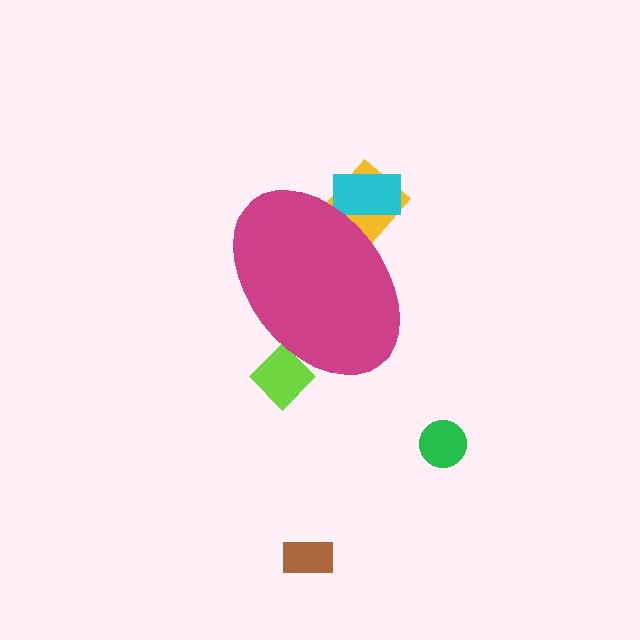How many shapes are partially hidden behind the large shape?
3 shapes are partially hidden.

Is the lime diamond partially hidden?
Yes, the lime diamond is partially hidden behind the magenta ellipse.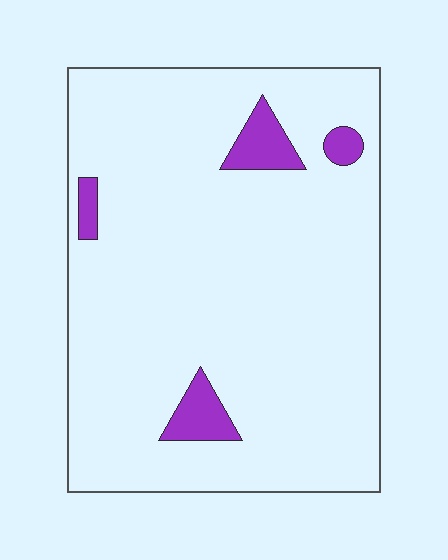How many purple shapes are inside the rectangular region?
4.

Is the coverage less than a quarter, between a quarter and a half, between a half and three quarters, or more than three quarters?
Less than a quarter.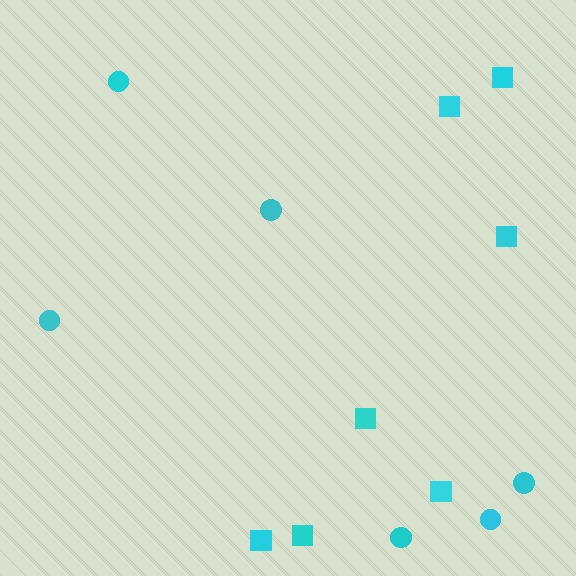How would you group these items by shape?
There are 2 groups: one group of squares (7) and one group of circles (6).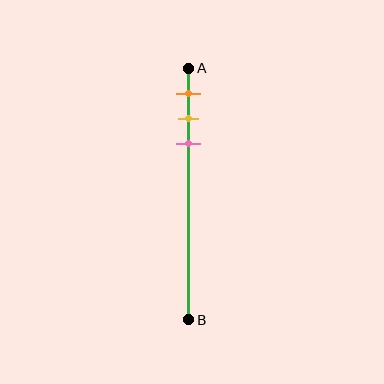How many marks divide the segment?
There are 3 marks dividing the segment.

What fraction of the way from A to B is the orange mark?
The orange mark is approximately 10% (0.1) of the way from A to B.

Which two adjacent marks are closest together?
The yellow and pink marks are the closest adjacent pair.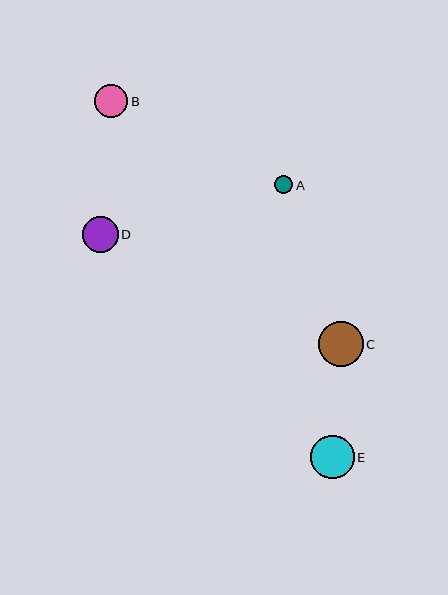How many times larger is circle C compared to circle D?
Circle C is approximately 1.3 times the size of circle D.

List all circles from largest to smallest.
From largest to smallest: C, E, D, B, A.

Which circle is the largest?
Circle C is the largest with a size of approximately 45 pixels.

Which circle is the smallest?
Circle A is the smallest with a size of approximately 18 pixels.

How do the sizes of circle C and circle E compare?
Circle C and circle E are approximately the same size.